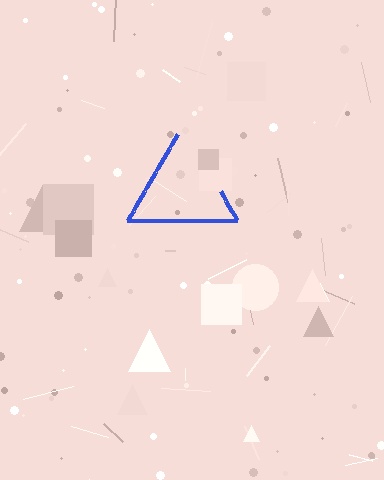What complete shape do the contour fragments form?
The contour fragments form a triangle.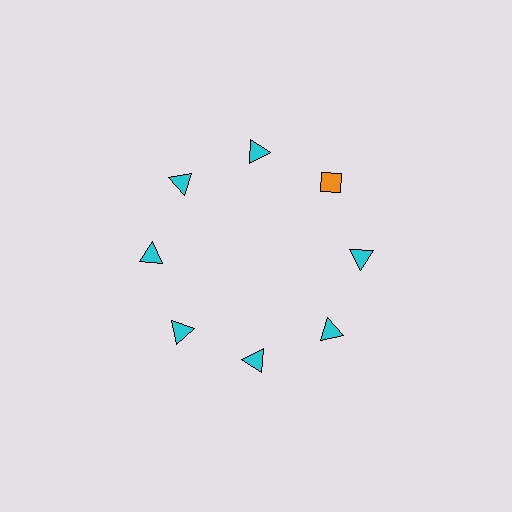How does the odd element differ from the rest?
It differs in both color (orange instead of cyan) and shape (diamond instead of triangle).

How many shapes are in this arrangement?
There are 8 shapes arranged in a ring pattern.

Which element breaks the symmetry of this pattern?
The orange diamond at roughly the 2 o'clock position breaks the symmetry. All other shapes are cyan triangles.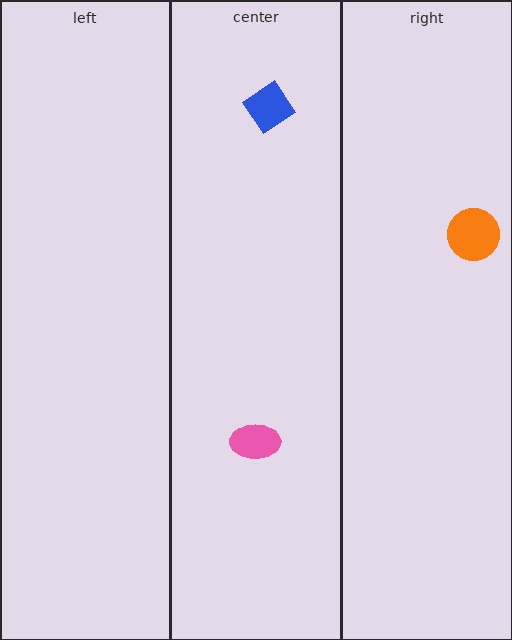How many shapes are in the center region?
2.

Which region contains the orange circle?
The right region.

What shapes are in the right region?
The orange circle.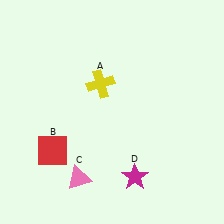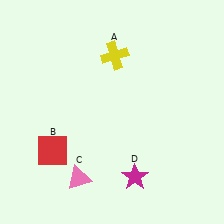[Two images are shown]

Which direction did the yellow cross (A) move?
The yellow cross (A) moved up.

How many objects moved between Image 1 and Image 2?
1 object moved between the two images.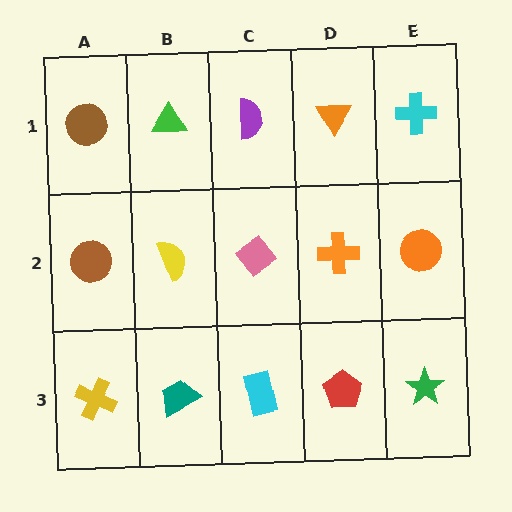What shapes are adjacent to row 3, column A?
A brown circle (row 2, column A), a teal trapezoid (row 3, column B).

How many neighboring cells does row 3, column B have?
3.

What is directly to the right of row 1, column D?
A cyan cross.